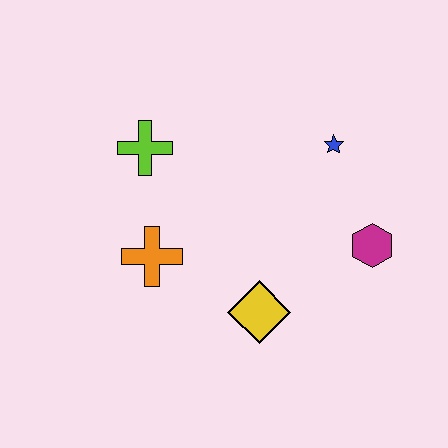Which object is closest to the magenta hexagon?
The blue star is closest to the magenta hexagon.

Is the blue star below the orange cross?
No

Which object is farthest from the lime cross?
The magenta hexagon is farthest from the lime cross.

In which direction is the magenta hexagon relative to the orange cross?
The magenta hexagon is to the right of the orange cross.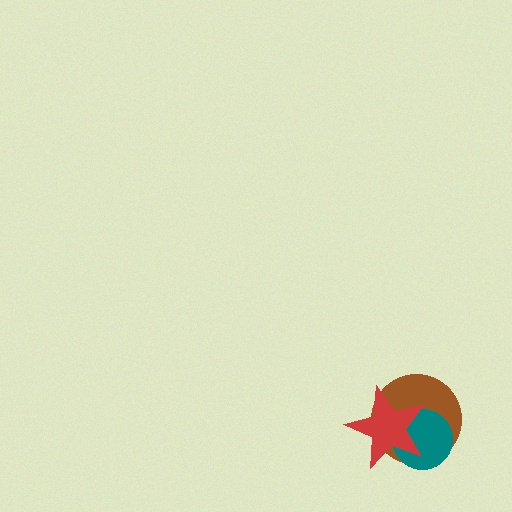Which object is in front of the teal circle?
The red star is in front of the teal circle.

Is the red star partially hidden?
No, no other shape covers it.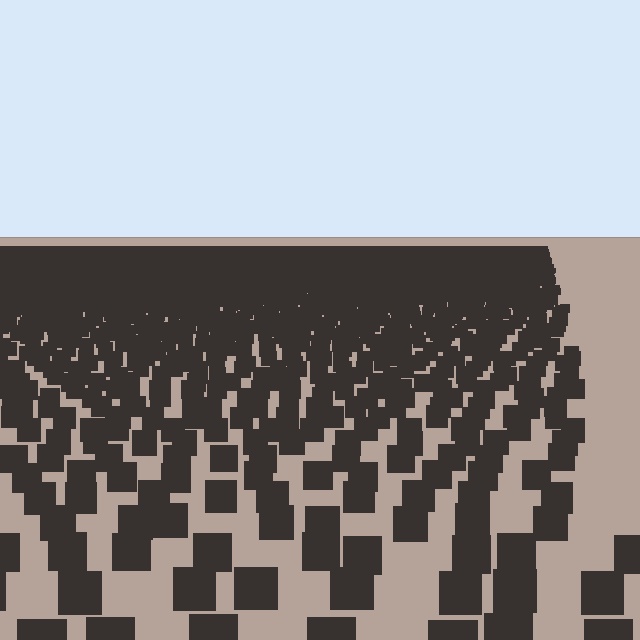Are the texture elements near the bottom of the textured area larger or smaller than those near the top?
Larger. Near the bottom, elements are closer to the viewer and appear at a bigger on-screen size.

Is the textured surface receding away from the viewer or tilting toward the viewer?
The surface is receding away from the viewer. Texture elements get smaller and denser toward the top.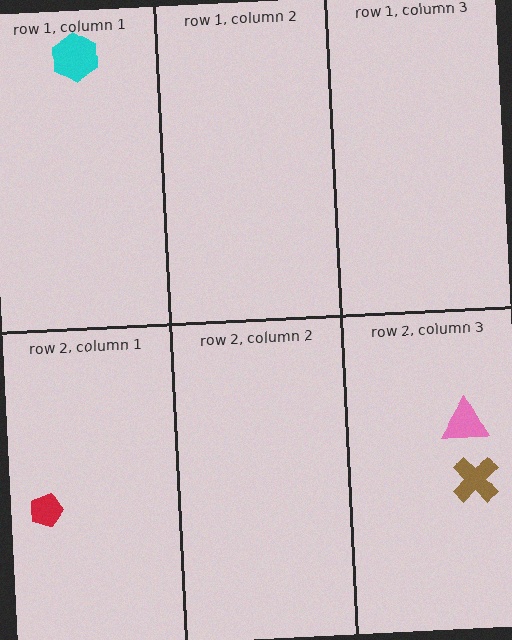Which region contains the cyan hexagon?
The row 1, column 1 region.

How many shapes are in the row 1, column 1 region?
1.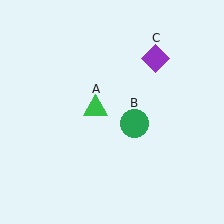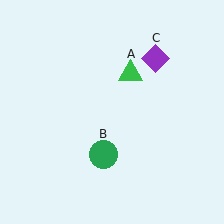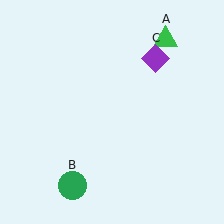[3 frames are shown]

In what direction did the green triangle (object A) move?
The green triangle (object A) moved up and to the right.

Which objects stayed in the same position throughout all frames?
Purple diamond (object C) remained stationary.